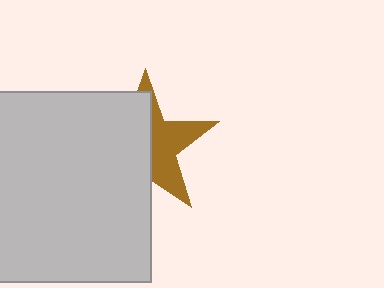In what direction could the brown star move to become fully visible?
The brown star could move right. That would shift it out from behind the light gray square entirely.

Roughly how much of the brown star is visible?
A small part of it is visible (roughly 45%).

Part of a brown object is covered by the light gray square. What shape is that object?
It is a star.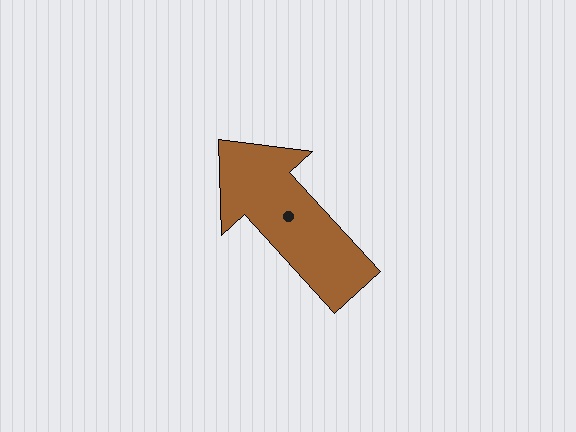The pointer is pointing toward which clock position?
Roughly 11 o'clock.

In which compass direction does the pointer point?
Northwest.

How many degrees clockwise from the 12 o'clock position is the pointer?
Approximately 317 degrees.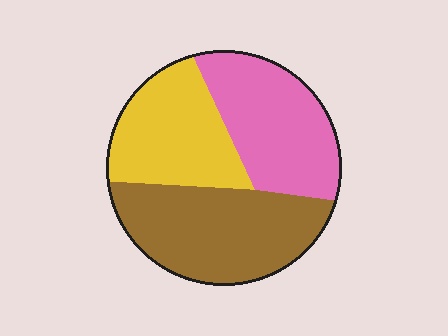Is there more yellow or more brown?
Brown.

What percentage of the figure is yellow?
Yellow covers about 30% of the figure.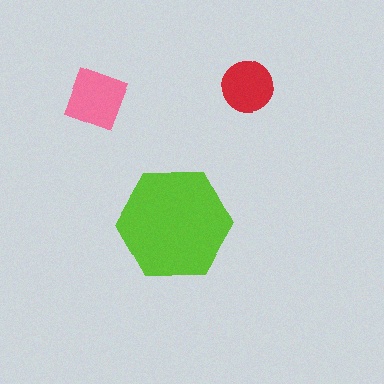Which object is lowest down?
The lime hexagon is bottommost.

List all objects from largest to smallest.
The lime hexagon, the pink diamond, the red circle.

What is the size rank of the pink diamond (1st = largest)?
2nd.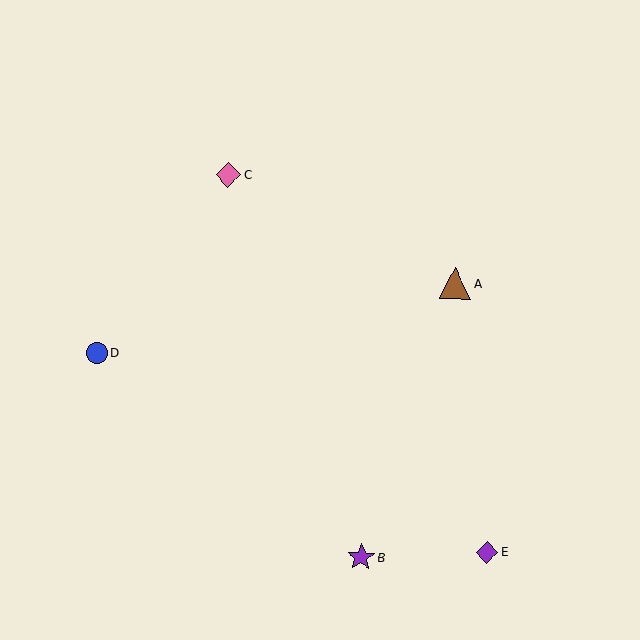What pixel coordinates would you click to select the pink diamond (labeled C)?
Click at (228, 175) to select the pink diamond C.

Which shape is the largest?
The brown triangle (labeled A) is the largest.